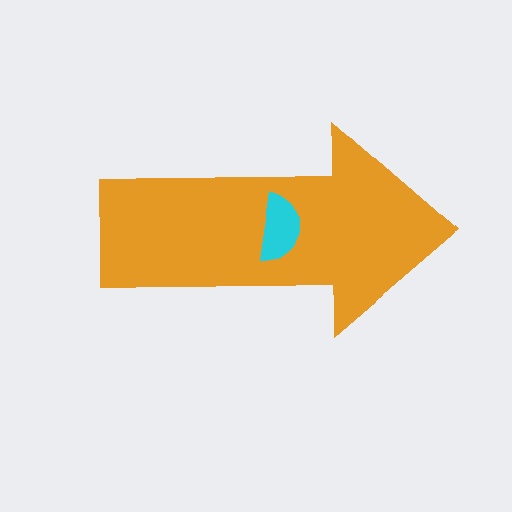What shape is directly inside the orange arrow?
The cyan semicircle.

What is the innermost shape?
The cyan semicircle.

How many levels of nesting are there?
2.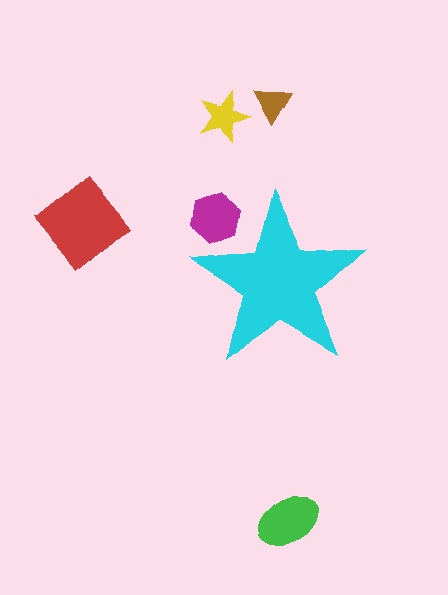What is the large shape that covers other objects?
A cyan star.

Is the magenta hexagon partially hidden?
Yes, the magenta hexagon is partially hidden behind the cyan star.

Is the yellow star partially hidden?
No, the yellow star is fully visible.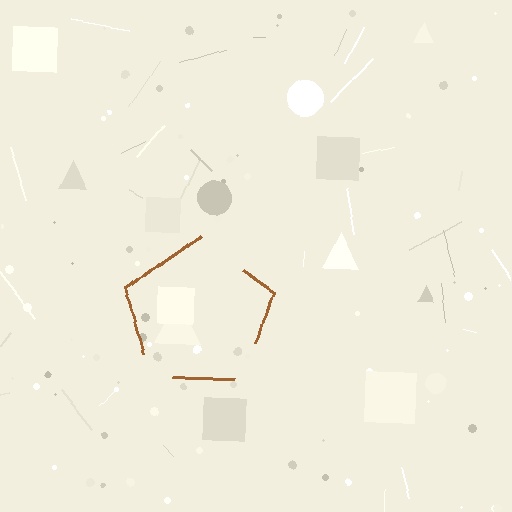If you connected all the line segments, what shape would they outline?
They would outline a pentagon.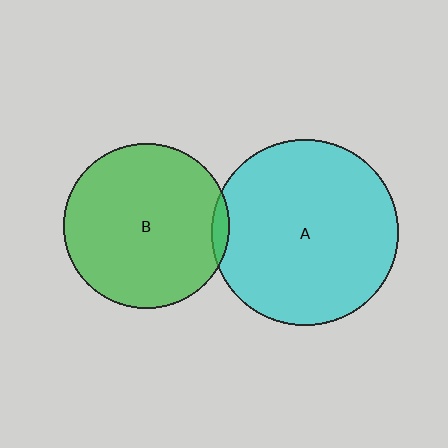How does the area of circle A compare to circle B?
Approximately 1.3 times.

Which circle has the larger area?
Circle A (cyan).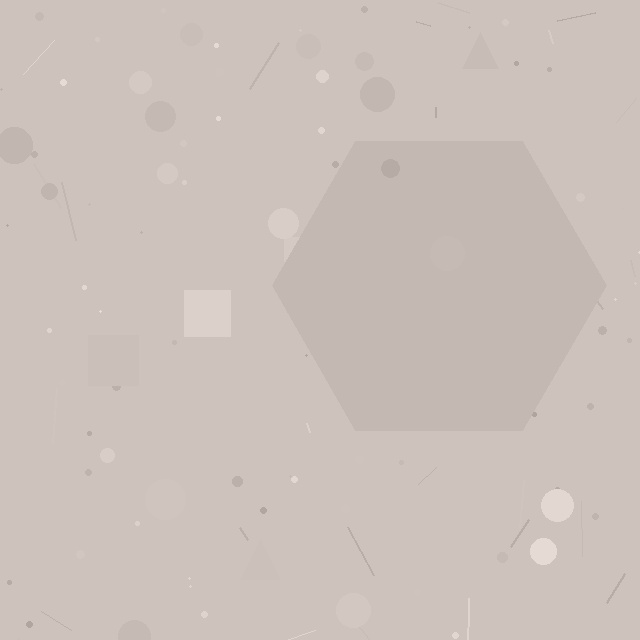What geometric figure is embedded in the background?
A hexagon is embedded in the background.